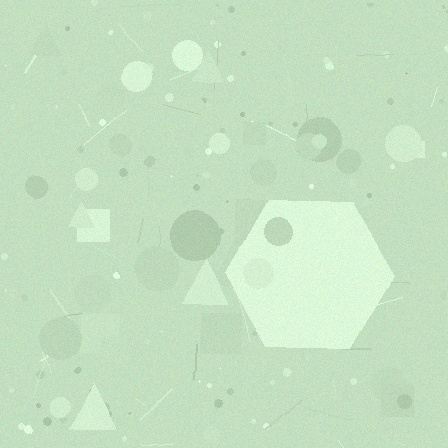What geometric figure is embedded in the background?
A hexagon is embedded in the background.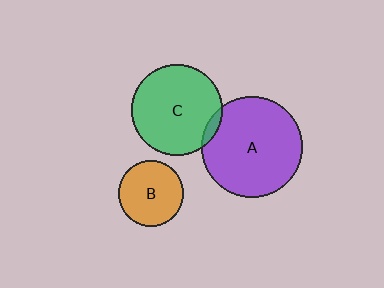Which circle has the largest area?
Circle A (purple).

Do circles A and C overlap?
Yes.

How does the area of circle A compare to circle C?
Approximately 1.2 times.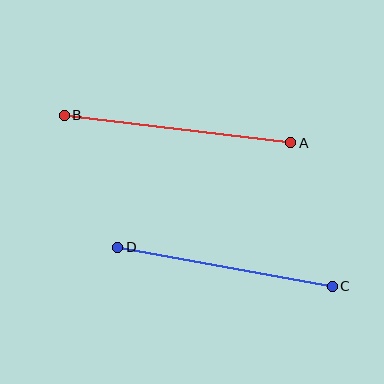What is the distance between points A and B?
The distance is approximately 228 pixels.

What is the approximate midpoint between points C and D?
The midpoint is at approximately (225, 267) pixels.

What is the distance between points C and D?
The distance is approximately 218 pixels.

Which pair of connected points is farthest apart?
Points A and B are farthest apart.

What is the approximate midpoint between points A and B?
The midpoint is at approximately (177, 129) pixels.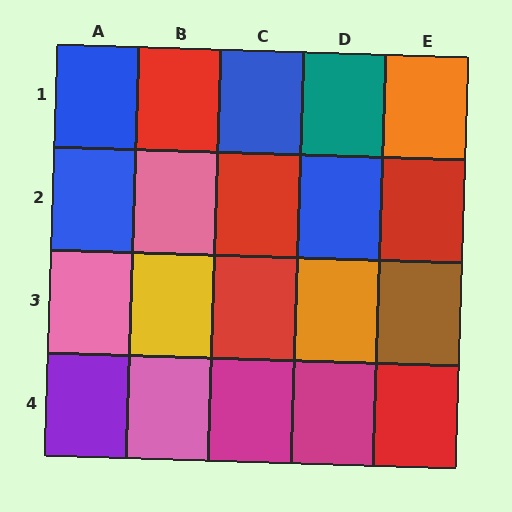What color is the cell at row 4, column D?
Magenta.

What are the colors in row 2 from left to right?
Blue, pink, red, blue, red.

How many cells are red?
5 cells are red.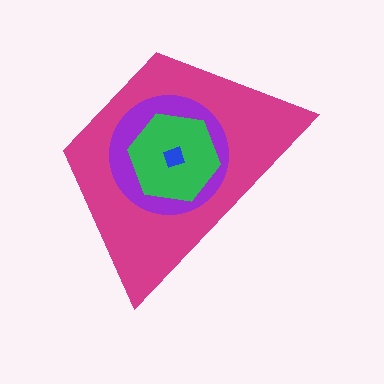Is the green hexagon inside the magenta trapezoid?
Yes.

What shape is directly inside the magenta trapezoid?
The purple circle.